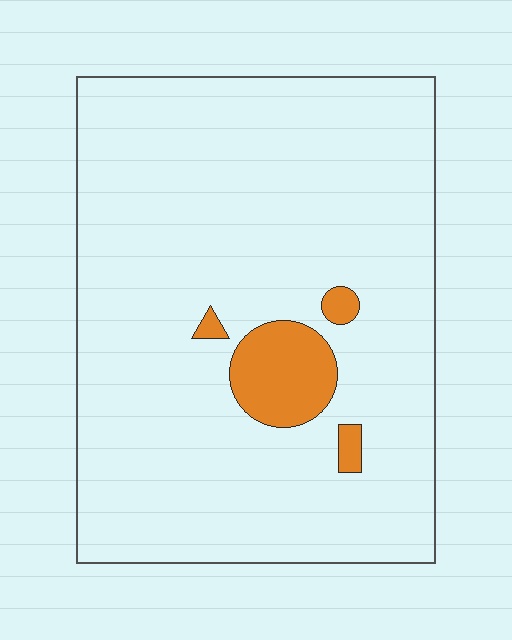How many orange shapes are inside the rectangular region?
4.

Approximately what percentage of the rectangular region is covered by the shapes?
Approximately 5%.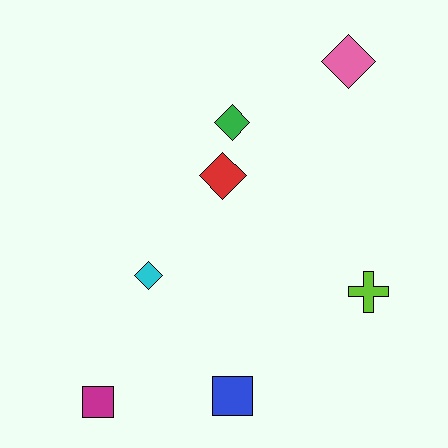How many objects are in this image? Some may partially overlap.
There are 7 objects.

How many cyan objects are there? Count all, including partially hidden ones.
There is 1 cyan object.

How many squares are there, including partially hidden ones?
There are 2 squares.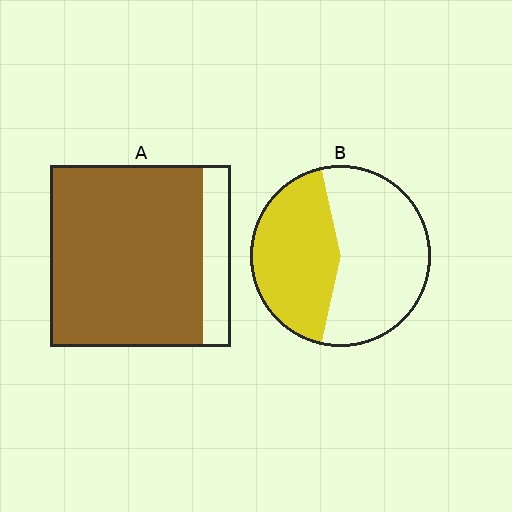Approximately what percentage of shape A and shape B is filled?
A is approximately 85% and B is approximately 45%.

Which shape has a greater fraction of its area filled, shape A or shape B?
Shape A.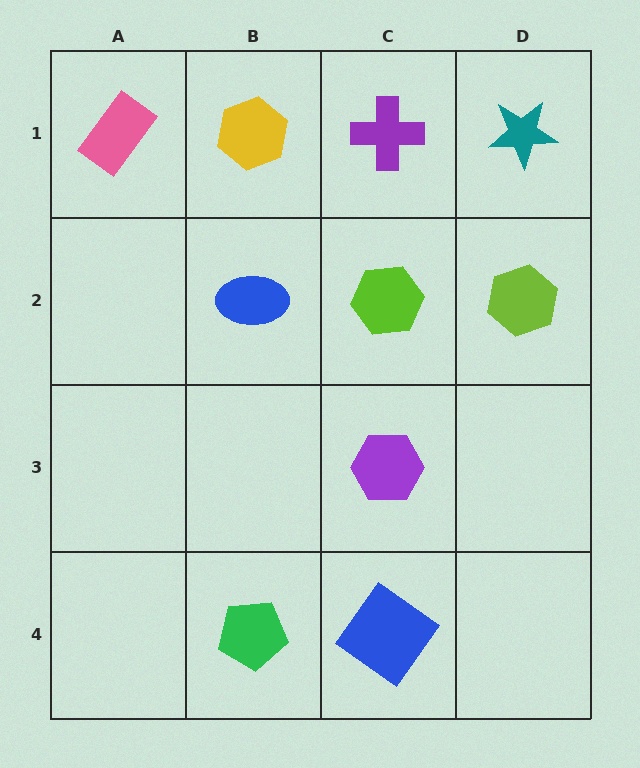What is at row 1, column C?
A purple cross.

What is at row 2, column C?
A lime hexagon.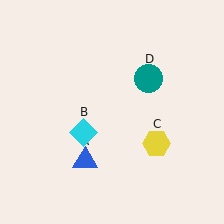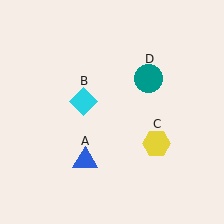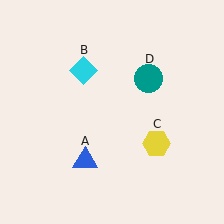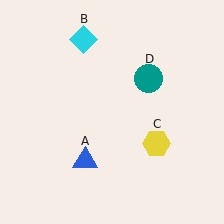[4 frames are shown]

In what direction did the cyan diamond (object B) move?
The cyan diamond (object B) moved up.